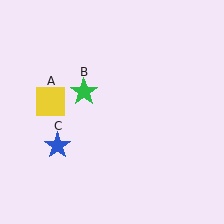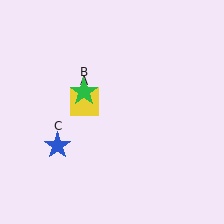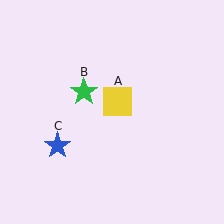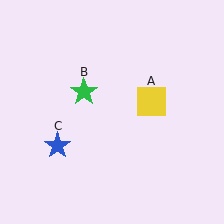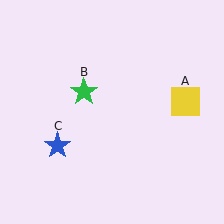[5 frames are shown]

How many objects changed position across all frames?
1 object changed position: yellow square (object A).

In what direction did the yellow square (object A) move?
The yellow square (object A) moved right.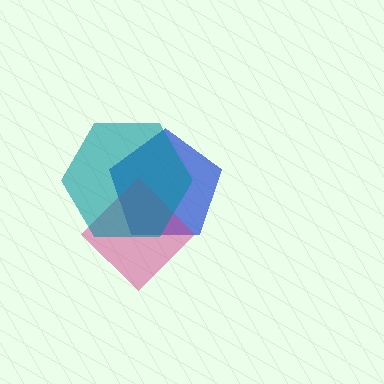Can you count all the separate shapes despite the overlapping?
Yes, there are 3 separate shapes.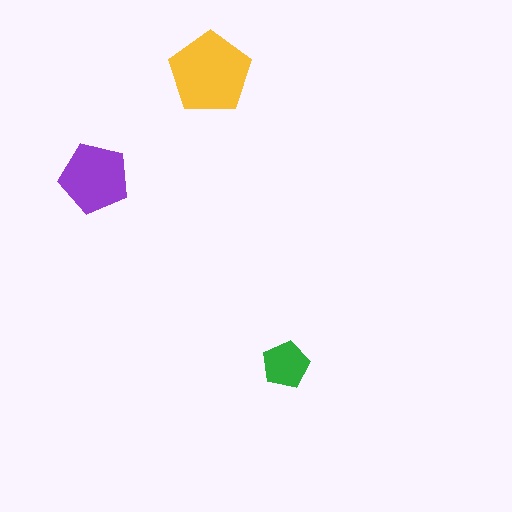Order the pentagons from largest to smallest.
the yellow one, the purple one, the green one.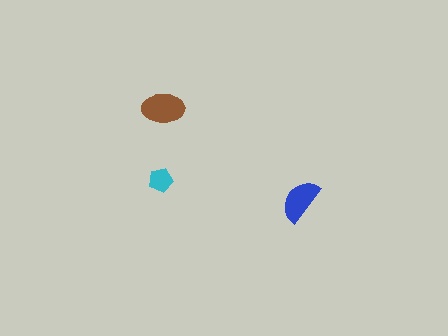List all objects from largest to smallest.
The brown ellipse, the blue semicircle, the cyan pentagon.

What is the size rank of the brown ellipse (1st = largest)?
1st.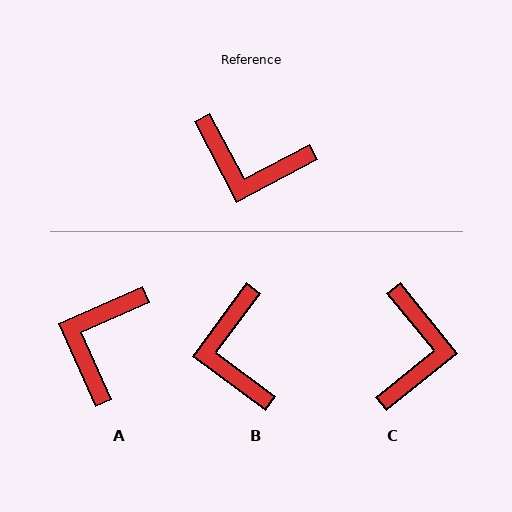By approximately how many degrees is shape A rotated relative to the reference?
Approximately 94 degrees clockwise.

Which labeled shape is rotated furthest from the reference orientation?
C, about 101 degrees away.